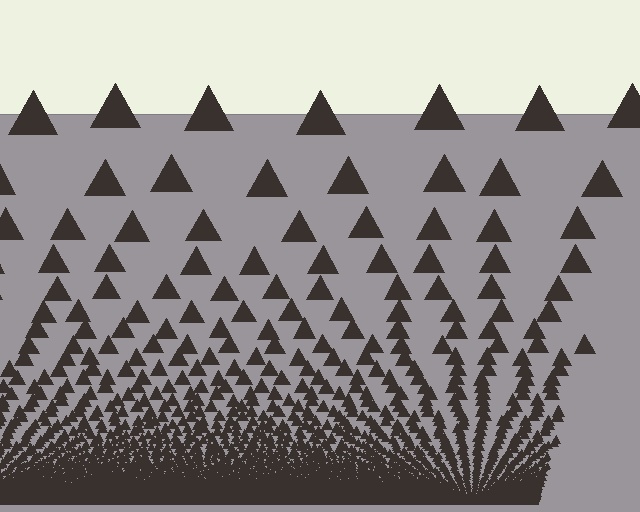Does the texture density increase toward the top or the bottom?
Density increases toward the bottom.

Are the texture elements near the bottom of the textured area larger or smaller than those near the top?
Smaller. The gradient is inverted — elements near the bottom are smaller and denser.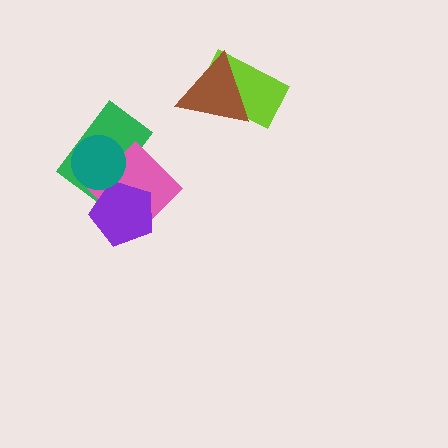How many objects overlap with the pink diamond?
3 objects overlap with the pink diamond.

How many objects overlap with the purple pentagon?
2 objects overlap with the purple pentagon.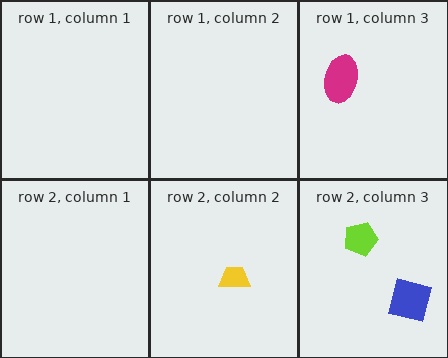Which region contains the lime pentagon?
The row 2, column 3 region.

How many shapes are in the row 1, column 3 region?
1.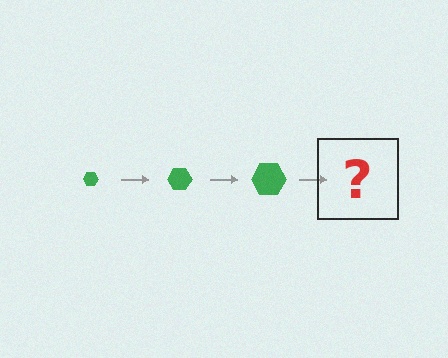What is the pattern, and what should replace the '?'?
The pattern is that the hexagon gets progressively larger each step. The '?' should be a green hexagon, larger than the previous one.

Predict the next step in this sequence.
The next step is a green hexagon, larger than the previous one.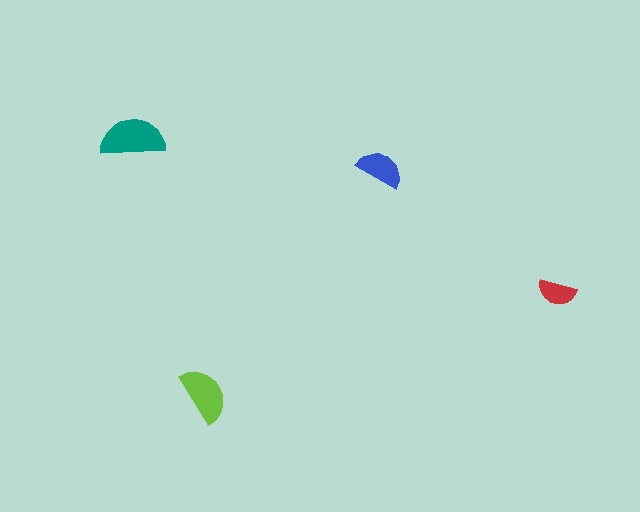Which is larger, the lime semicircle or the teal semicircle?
The teal one.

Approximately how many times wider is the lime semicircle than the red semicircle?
About 1.5 times wider.